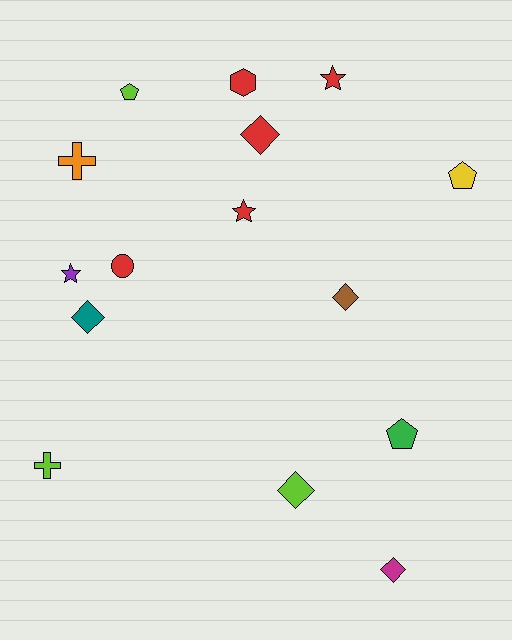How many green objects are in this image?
There is 1 green object.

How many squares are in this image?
There are no squares.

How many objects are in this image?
There are 15 objects.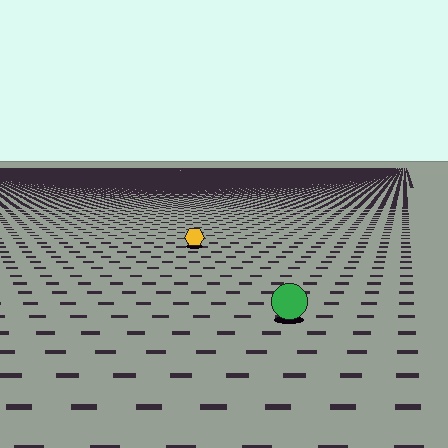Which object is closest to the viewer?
The green circle is closest. The texture marks near it are larger and more spread out.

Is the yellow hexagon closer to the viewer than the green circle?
No. The green circle is closer — you can tell from the texture gradient: the ground texture is coarser near it.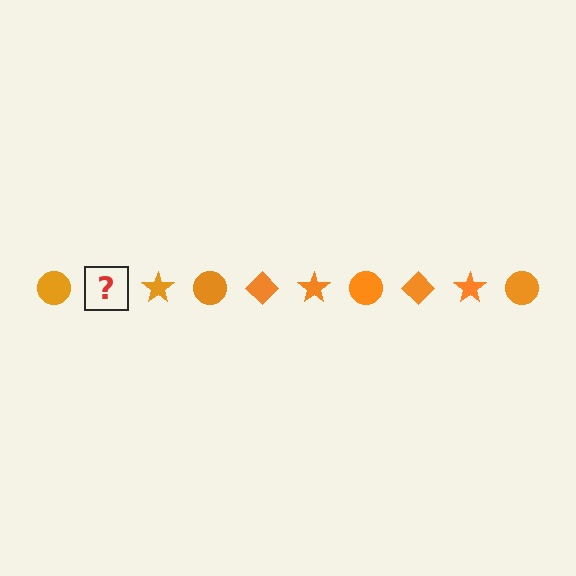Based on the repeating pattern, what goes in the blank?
The blank should be an orange diamond.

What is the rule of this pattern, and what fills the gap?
The rule is that the pattern cycles through circle, diamond, star shapes in orange. The gap should be filled with an orange diamond.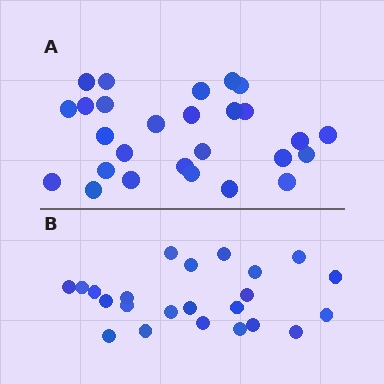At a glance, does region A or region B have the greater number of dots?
Region A (the top region) has more dots.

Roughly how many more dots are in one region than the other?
Region A has about 4 more dots than region B.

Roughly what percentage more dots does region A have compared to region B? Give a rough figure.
About 15% more.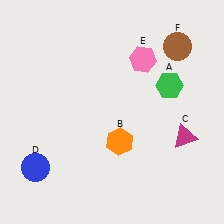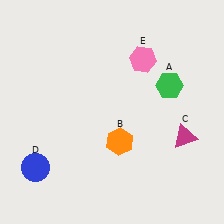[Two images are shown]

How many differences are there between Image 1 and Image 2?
There is 1 difference between the two images.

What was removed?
The brown circle (F) was removed in Image 2.